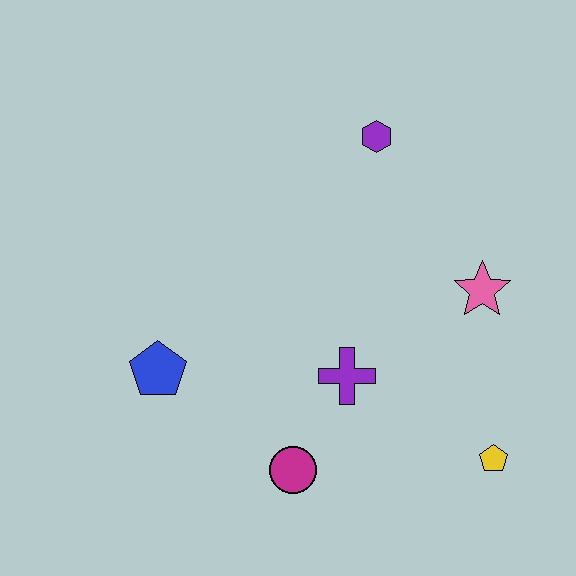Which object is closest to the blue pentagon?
The magenta circle is closest to the blue pentagon.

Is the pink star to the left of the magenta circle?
No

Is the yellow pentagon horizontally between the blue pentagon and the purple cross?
No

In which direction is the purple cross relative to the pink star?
The purple cross is to the left of the pink star.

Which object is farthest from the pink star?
The blue pentagon is farthest from the pink star.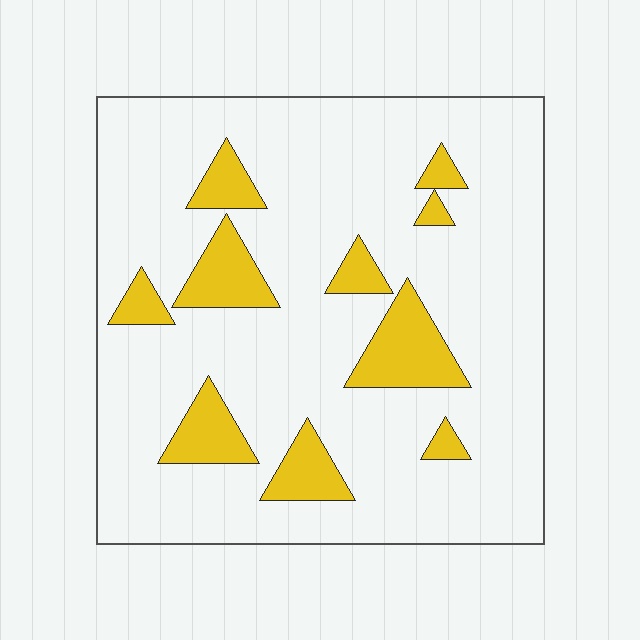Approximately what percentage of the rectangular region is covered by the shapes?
Approximately 15%.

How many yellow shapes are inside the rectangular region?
10.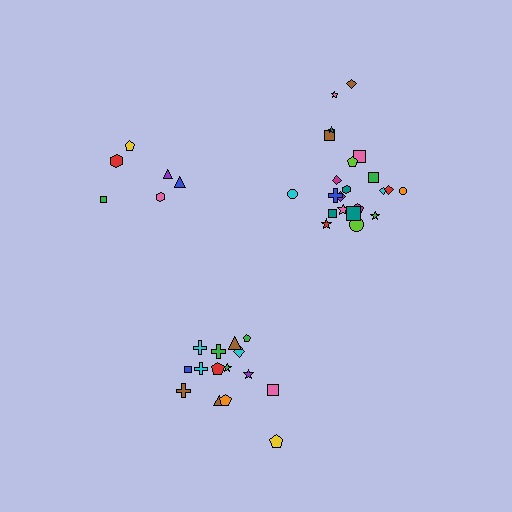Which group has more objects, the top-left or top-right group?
The top-right group.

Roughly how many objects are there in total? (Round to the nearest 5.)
Roughly 45 objects in total.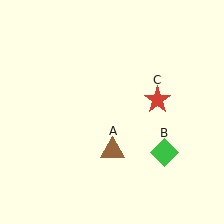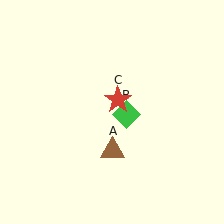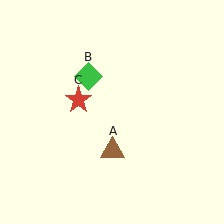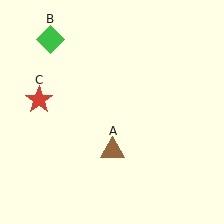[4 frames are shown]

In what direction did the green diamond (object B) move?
The green diamond (object B) moved up and to the left.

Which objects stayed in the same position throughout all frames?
Brown triangle (object A) remained stationary.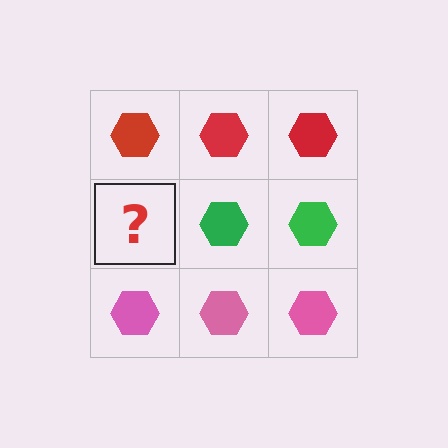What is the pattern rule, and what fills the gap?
The rule is that each row has a consistent color. The gap should be filled with a green hexagon.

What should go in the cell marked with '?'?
The missing cell should contain a green hexagon.